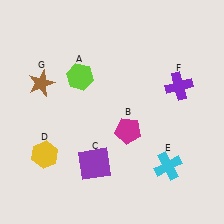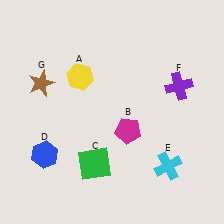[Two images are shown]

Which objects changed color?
A changed from lime to yellow. C changed from purple to green. D changed from yellow to blue.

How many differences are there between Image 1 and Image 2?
There are 3 differences between the two images.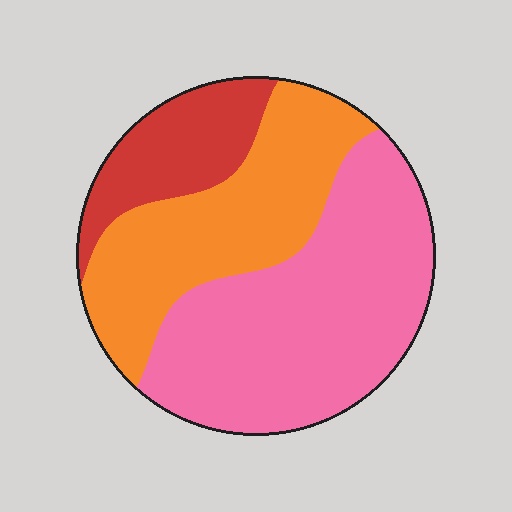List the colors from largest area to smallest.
From largest to smallest: pink, orange, red.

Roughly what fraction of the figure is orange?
Orange covers roughly 35% of the figure.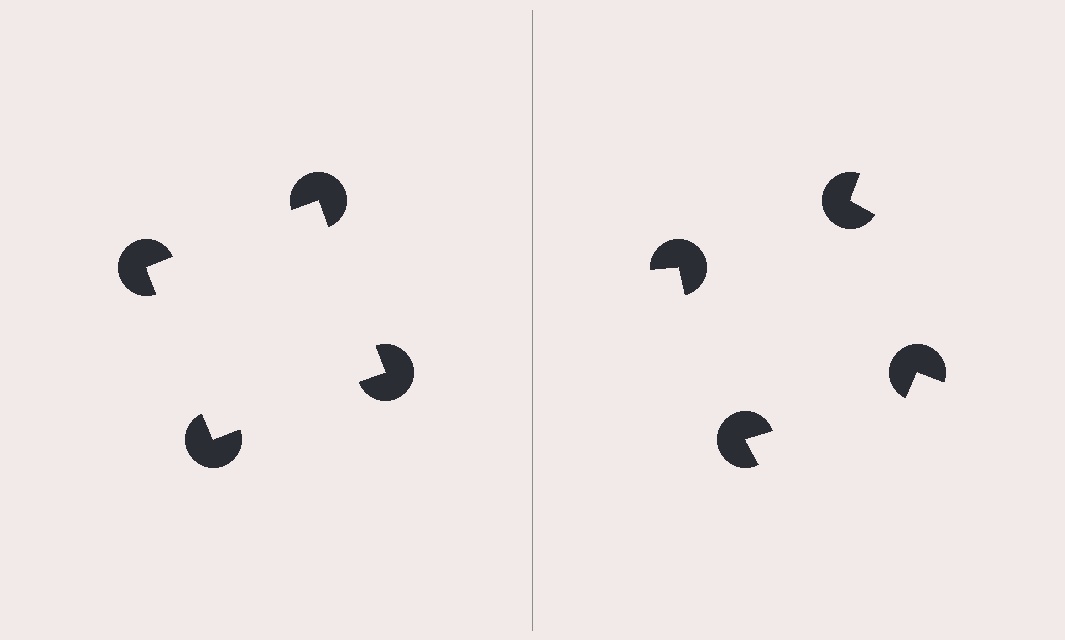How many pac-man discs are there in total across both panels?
8 — 4 on each side.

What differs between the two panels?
The pac-man discs are positioned identically on both sides; only the wedge orientations differ. On the left they align to a square; on the right they are misaligned.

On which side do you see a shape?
An illusory square appears on the left side. On the right side the wedge cuts are rotated, so no coherent shape forms.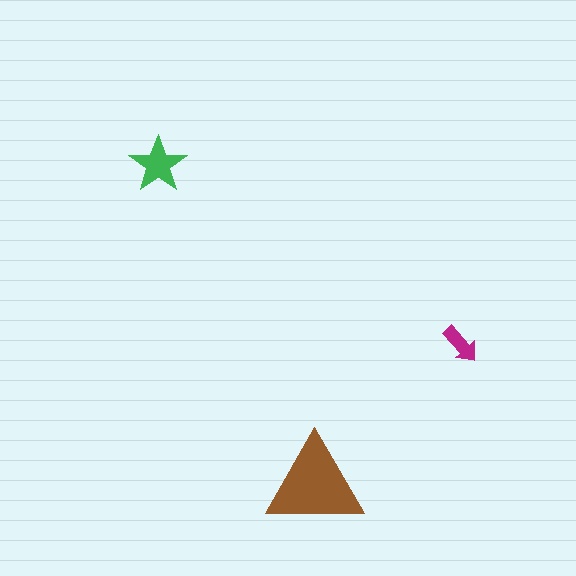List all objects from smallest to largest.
The magenta arrow, the green star, the brown triangle.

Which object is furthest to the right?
The magenta arrow is rightmost.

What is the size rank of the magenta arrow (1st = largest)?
3rd.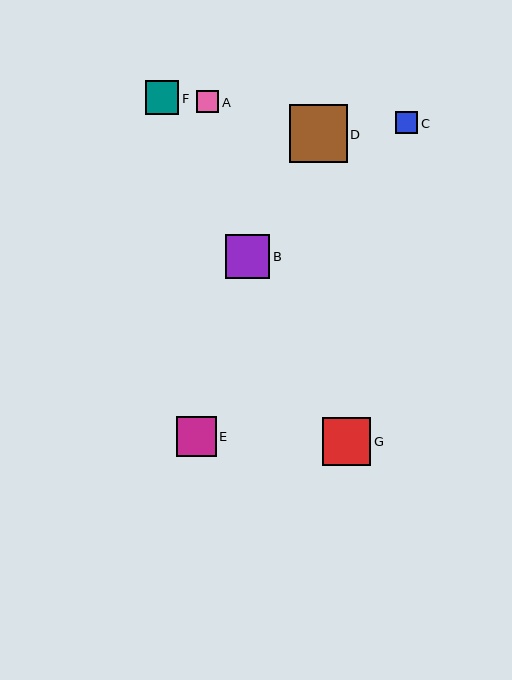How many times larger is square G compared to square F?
Square G is approximately 1.4 times the size of square F.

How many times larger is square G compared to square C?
Square G is approximately 2.2 times the size of square C.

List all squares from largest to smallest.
From largest to smallest: D, G, B, E, F, A, C.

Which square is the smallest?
Square C is the smallest with a size of approximately 22 pixels.